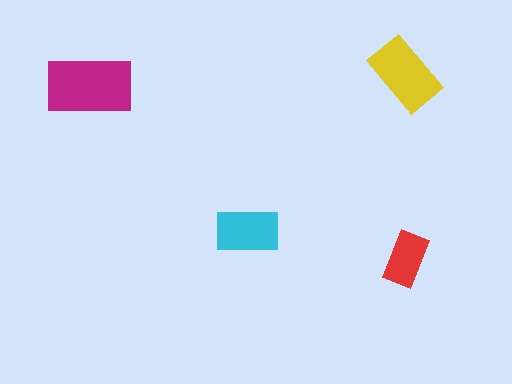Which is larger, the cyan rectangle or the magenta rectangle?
The magenta one.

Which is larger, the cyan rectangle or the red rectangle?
The cyan one.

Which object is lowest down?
The red rectangle is bottommost.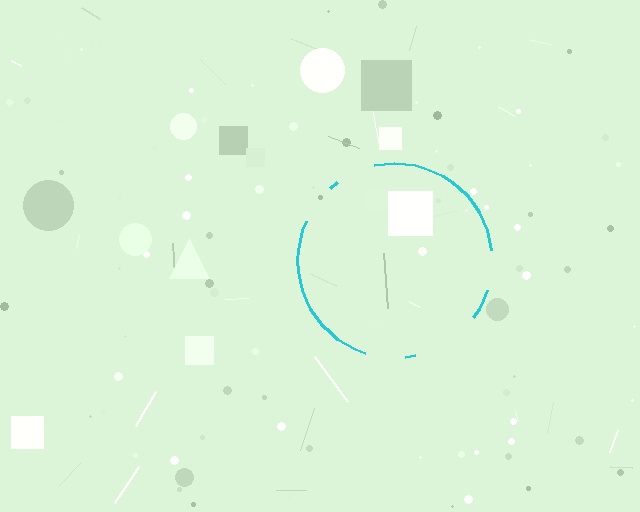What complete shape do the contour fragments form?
The contour fragments form a circle.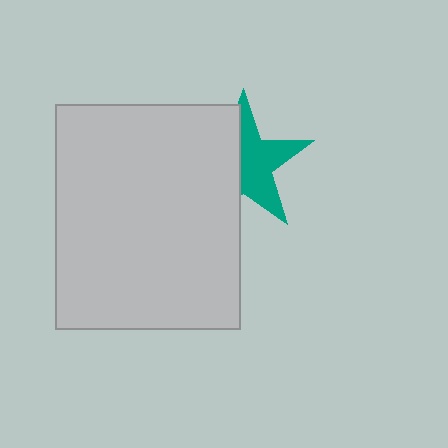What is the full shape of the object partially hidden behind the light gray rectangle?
The partially hidden object is a teal star.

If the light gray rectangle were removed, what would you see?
You would see the complete teal star.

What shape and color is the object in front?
The object in front is a light gray rectangle.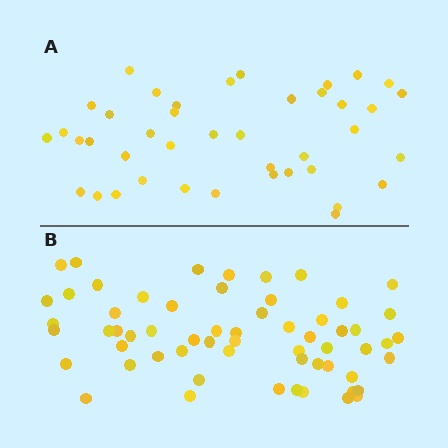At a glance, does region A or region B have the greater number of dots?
Region B (the bottom region) has more dots.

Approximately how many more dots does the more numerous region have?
Region B has approximately 20 more dots than region A.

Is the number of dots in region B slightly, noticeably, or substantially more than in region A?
Region B has substantially more. The ratio is roughly 1.5 to 1.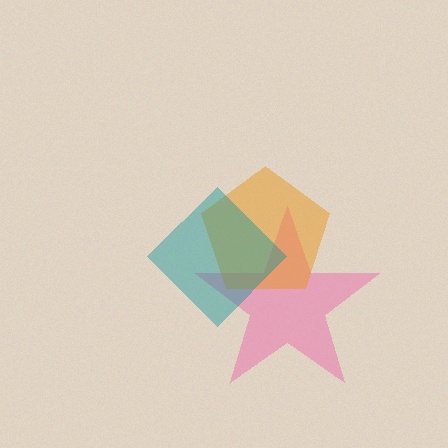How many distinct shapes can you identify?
There are 3 distinct shapes: a pink star, an orange pentagon, a teal diamond.